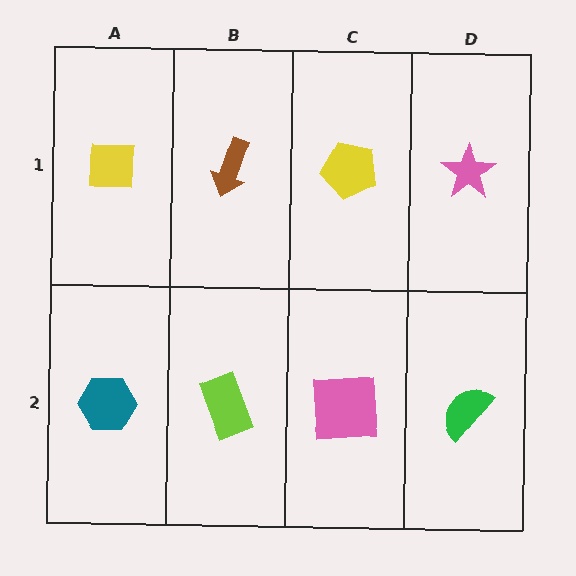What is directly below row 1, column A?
A teal hexagon.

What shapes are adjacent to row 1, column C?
A pink square (row 2, column C), a brown arrow (row 1, column B), a pink star (row 1, column D).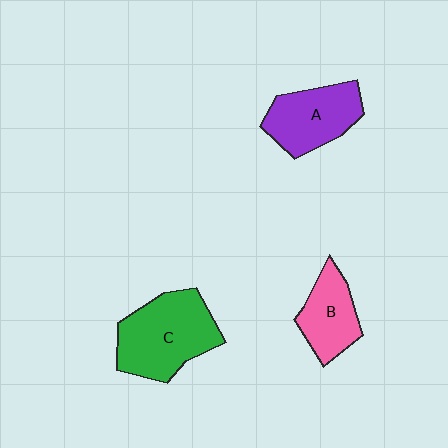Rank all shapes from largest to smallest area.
From largest to smallest: C (green), A (purple), B (pink).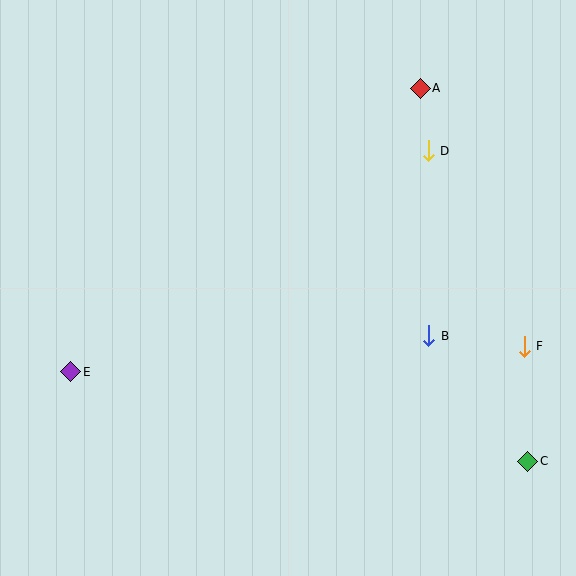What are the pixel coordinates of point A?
Point A is at (420, 88).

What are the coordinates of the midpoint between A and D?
The midpoint between A and D is at (424, 120).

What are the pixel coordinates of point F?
Point F is at (524, 347).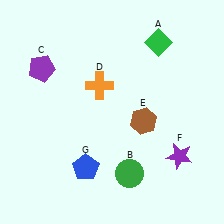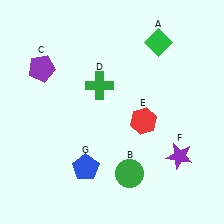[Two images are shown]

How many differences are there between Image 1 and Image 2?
There are 2 differences between the two images.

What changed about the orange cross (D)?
In Image 1, D is orange. In Image 2, it changed to green.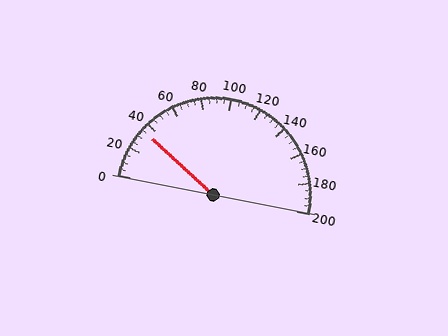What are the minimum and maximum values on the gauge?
The gauge ranges from 0 to 200.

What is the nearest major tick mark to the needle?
The nearest major tick mark is 40.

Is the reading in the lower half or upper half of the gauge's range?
The reading is in the lower half of the range (0 to 200).